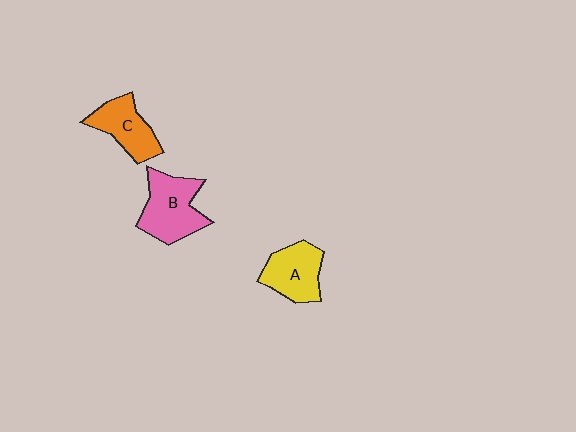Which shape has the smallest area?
Shape C (orange).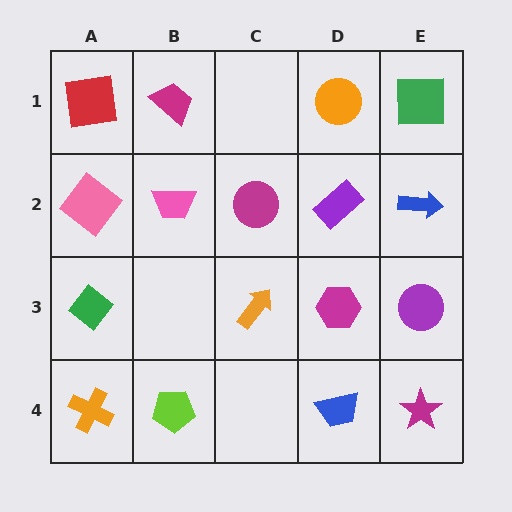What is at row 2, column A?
A pink diamond.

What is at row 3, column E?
A purple circle.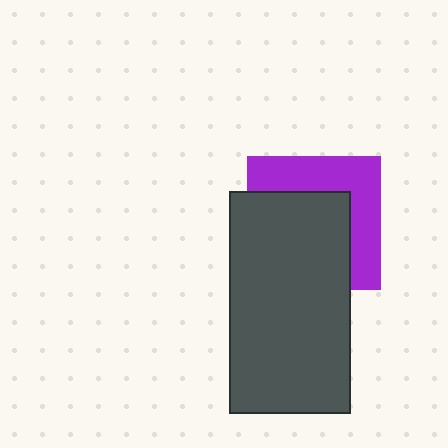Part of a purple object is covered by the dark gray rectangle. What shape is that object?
It is a square.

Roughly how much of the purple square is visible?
A small part of it is visible (roughly 43%).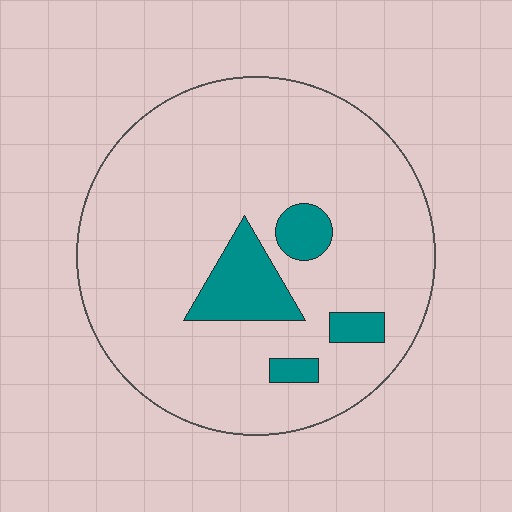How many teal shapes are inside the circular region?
4.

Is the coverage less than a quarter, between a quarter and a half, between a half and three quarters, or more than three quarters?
Less than a quarter.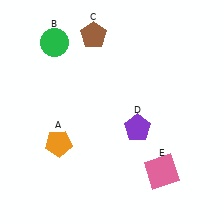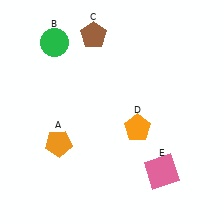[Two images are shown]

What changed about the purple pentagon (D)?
In Image 1, D is purple. In Image 2, it changed to orange.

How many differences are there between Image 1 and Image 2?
There is 1 difference between the two images.